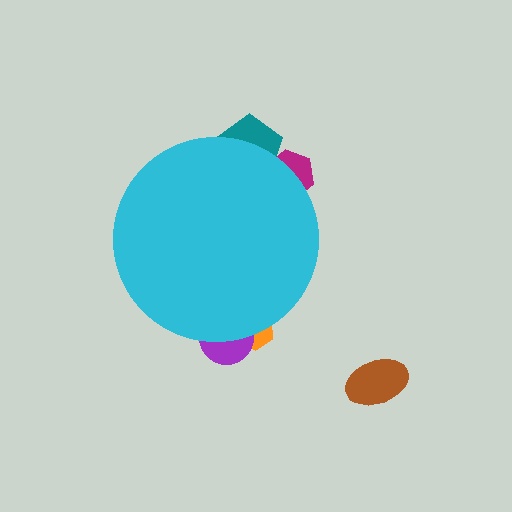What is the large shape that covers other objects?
A cyan circle.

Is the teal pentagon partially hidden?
Yes, the teal pentagon is partially hidden behind the cyan circle.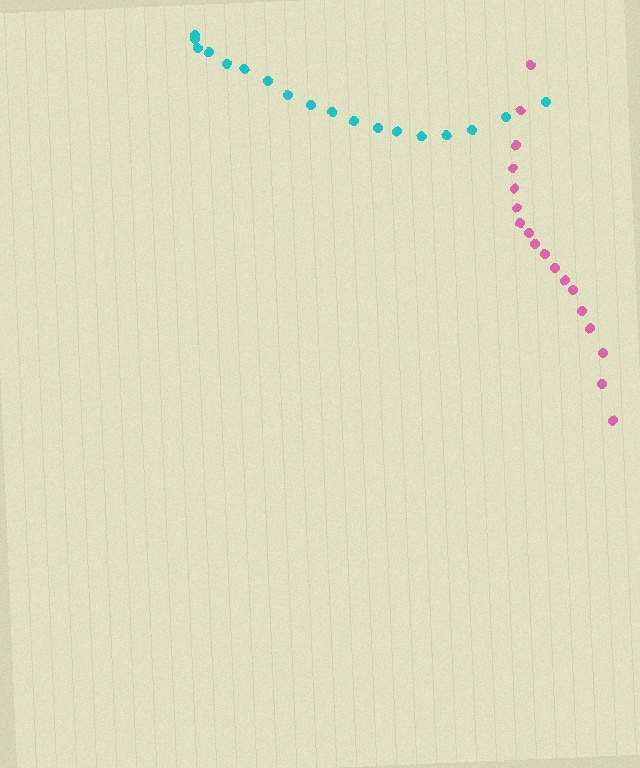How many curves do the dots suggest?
There are 2 distinct paths.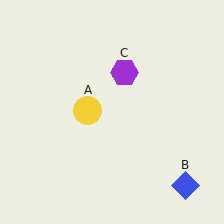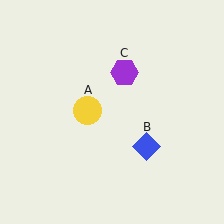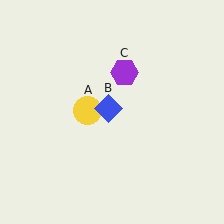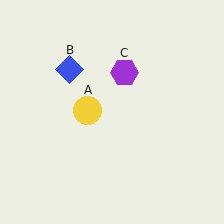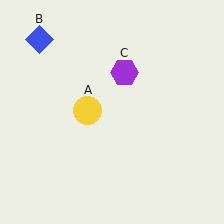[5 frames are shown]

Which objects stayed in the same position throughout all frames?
Yellow circle (object A) and purple hexagon (object C) remained stationary.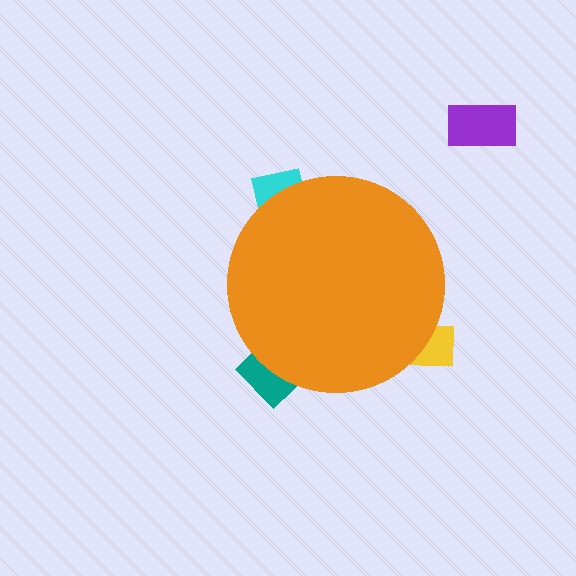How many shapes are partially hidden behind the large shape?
3 shapes are partially hidden.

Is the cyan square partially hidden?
Yes, the cyan square is partially hidden behind the orange circle.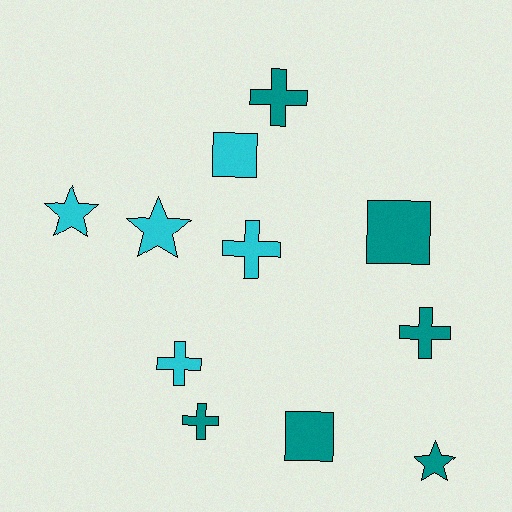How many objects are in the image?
There are 11 objects.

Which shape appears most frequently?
Cross, with 5 objects.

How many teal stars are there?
There is 1 teal star.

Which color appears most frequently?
Teal, with 6 objects.